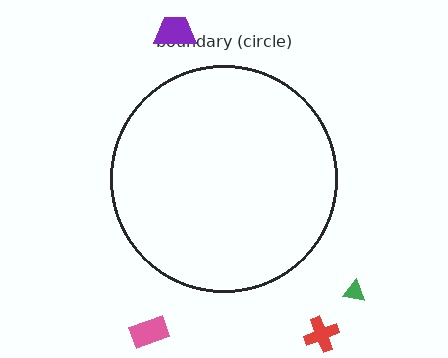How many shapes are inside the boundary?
0 inside, 4 outside.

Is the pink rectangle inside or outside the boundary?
Outside.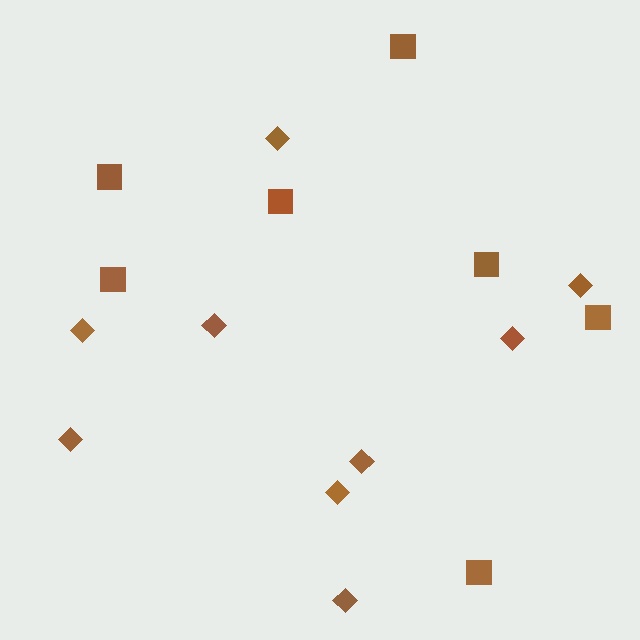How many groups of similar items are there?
There are 2 groups: one group of squares (7) and one group of diamonds (9).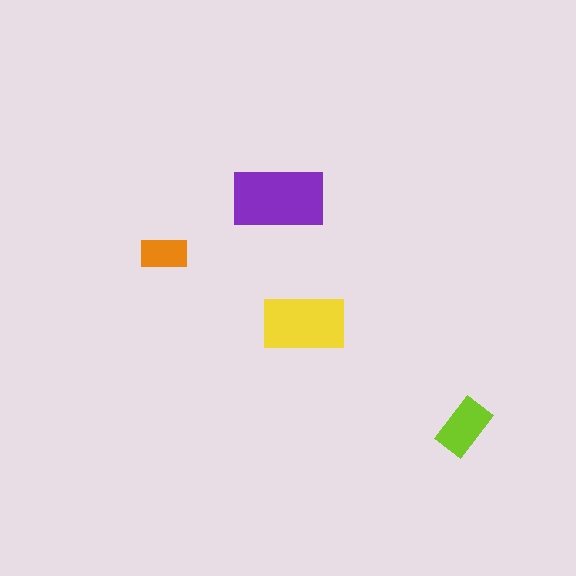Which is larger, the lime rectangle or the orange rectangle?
The lime one.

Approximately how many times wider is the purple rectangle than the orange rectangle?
About 2 times wider.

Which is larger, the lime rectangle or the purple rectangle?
The purple one.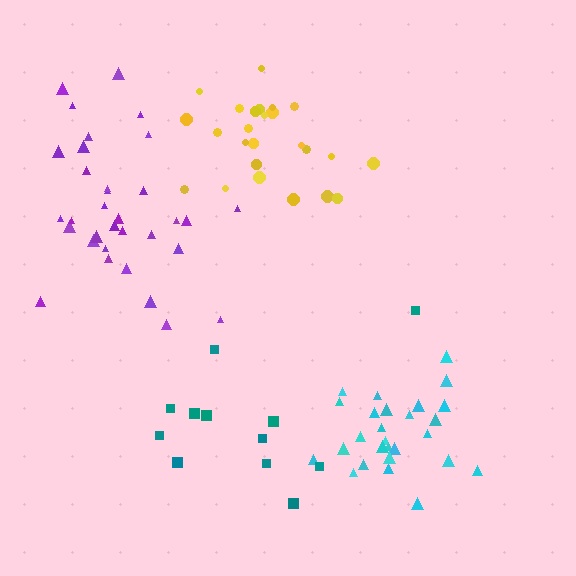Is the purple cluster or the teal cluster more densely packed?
Purple.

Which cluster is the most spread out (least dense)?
Teal.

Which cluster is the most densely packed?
Cyan.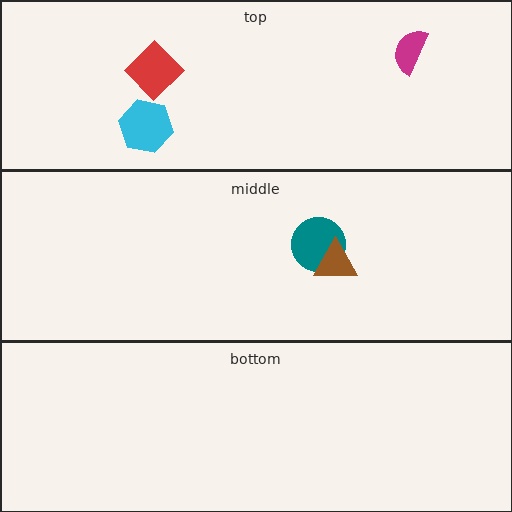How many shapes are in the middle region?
2.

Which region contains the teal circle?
The middle region.